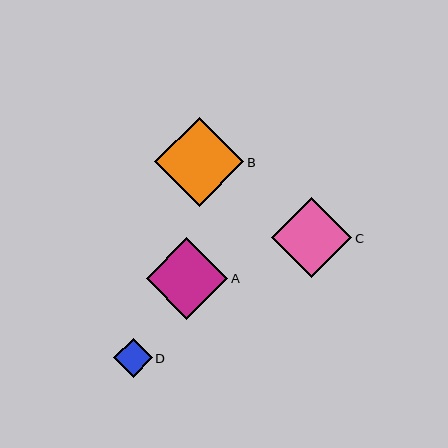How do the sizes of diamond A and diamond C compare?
Diamond A and diamond C are approximately the same size.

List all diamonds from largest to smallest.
From largest to smallest: B, A, C, D.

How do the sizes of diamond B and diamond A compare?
Diamond B and diamond A are approximately the same size.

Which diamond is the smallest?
Diamond D is the smallest with a size of approximately 38 pixels.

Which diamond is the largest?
Diamond B is the largest with a size of approximately 89 pixels.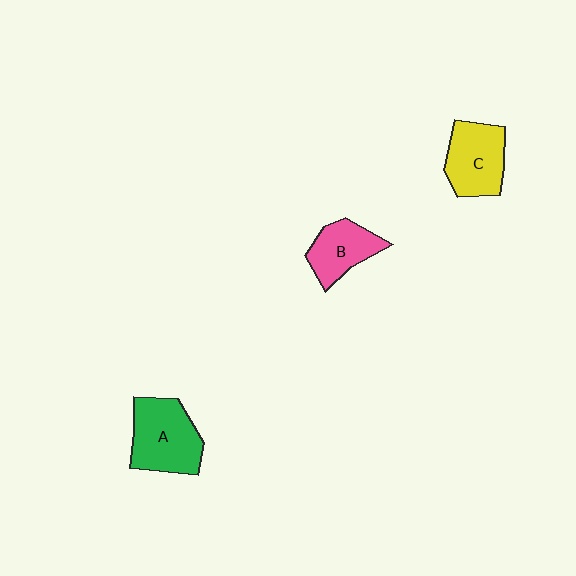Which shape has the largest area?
Shape A (green).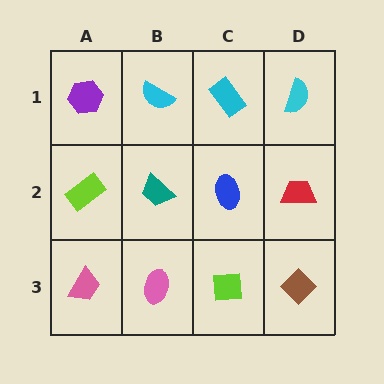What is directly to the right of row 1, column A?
A cyan semicircle.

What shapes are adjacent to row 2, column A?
A purple hexagon (row 1, column A), a pink trapezoid (row 3, column A), a teal trapezoid (row 2, column B).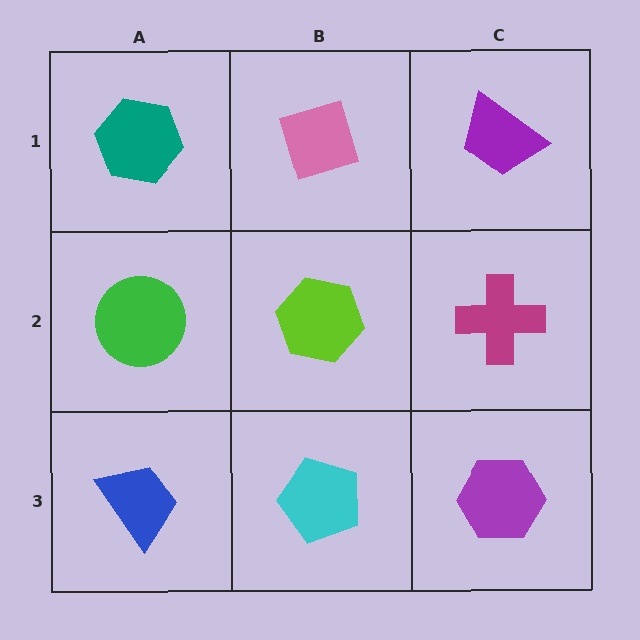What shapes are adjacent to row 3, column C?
A magenta cross (row 2, column C), a cyan pentagon (row 3, column B).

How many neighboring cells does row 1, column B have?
3.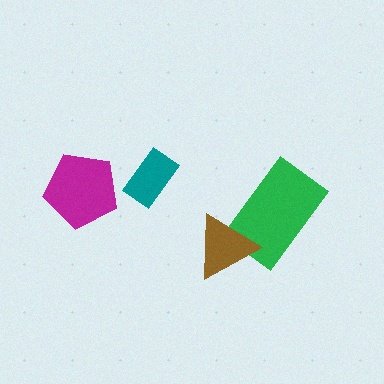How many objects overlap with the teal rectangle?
0 objects overlap with the teal rectangle.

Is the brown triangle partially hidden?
No, no other shape covers it.